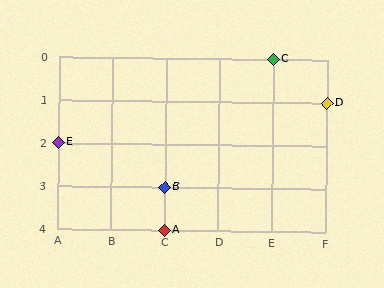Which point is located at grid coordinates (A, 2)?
Point E is at (A, 2).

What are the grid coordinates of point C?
Point C is at grid coordinates (E, 0).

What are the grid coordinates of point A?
Point A is at grid coordinates (C, 4).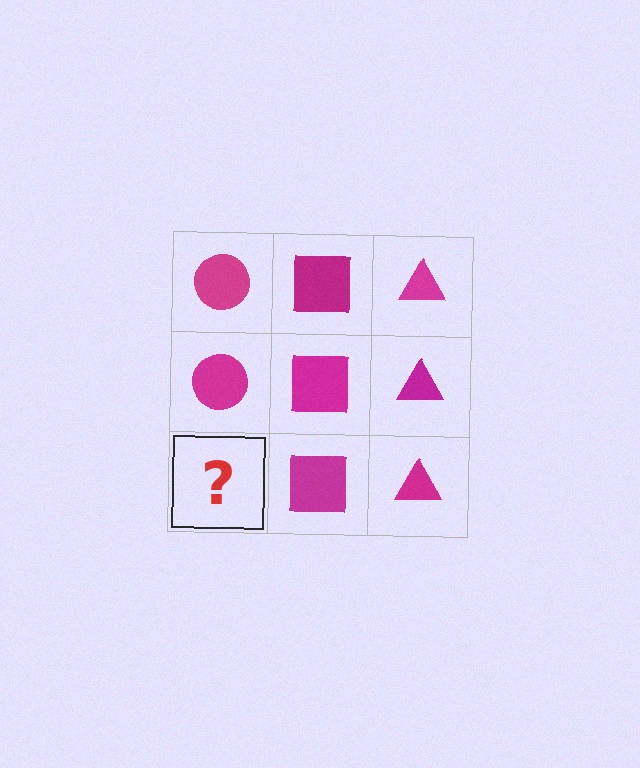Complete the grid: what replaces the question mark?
The question mark should be replaced with a magenta circle.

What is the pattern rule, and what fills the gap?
The rule is that each column has a consistent shape. The gap should be filled with a magenta circle.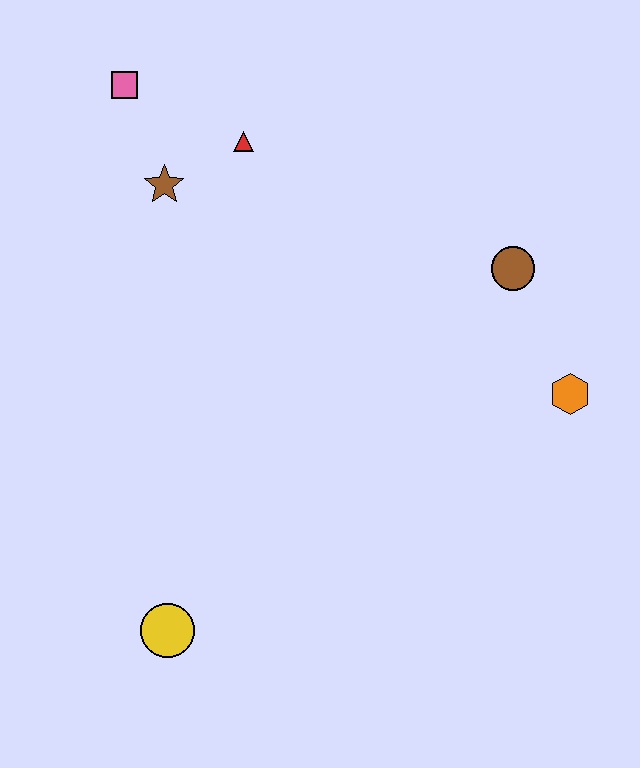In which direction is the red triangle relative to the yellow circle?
The red triangle is above the yellow circle.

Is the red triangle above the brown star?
Yes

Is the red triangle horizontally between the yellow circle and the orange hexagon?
Yes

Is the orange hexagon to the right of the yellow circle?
Yes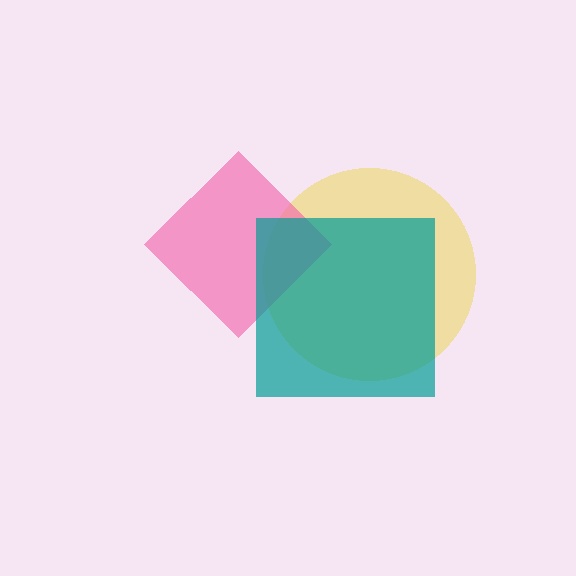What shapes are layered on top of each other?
The layered shapes are: a yellow circle, a pink diamond, a teal square.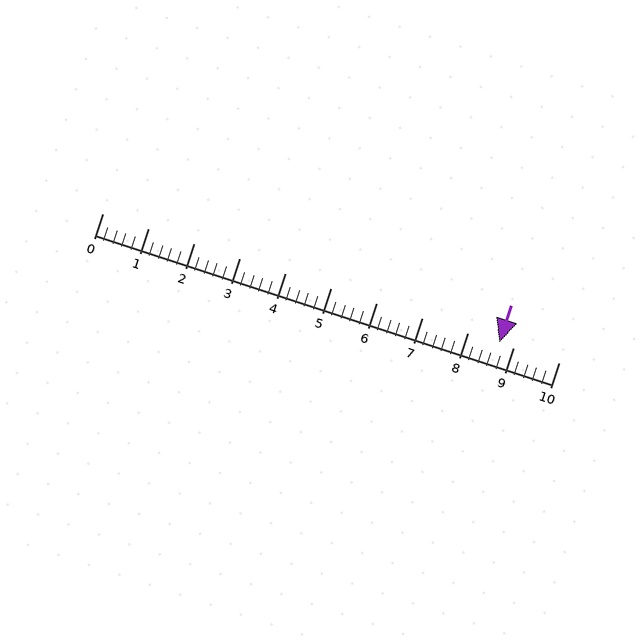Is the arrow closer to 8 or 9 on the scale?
The arrow is closer to 9.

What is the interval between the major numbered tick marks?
The major tick marks are spaced 1 units apart.